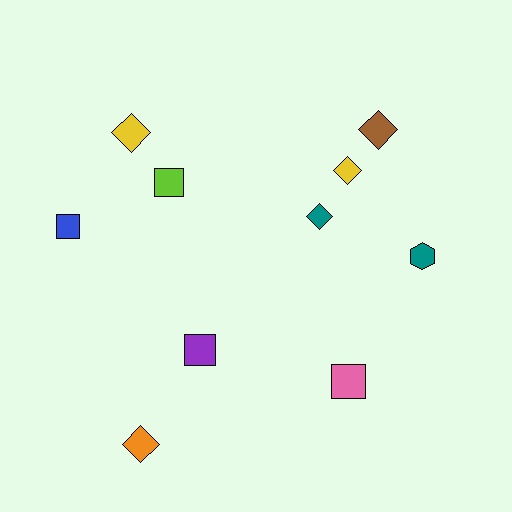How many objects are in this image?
There are 10 objects.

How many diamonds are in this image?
There are 5 diamonds.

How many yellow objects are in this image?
There are 2 yellow objects.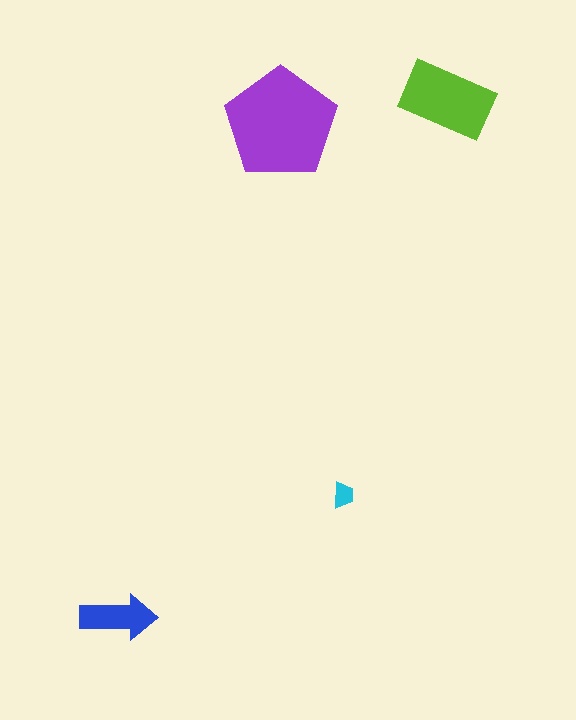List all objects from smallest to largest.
The cyan trapezoid, the blue arrow, the lime rectangle, the purple pentagon.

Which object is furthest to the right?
The lime rectangle is rightmost.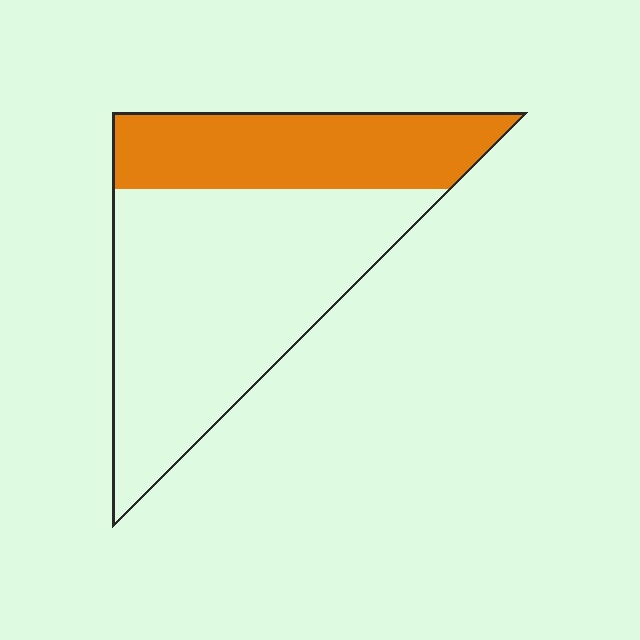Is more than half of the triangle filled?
No.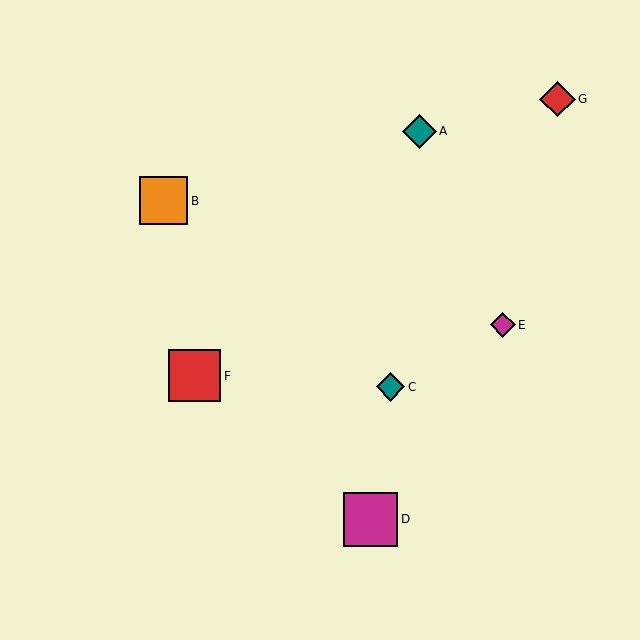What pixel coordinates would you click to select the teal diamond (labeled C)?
Click at (391, 387) to select the teal diamond C.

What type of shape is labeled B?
Shape B is an orange square.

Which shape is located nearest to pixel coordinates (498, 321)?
The magenta diamond (labeled E) at (503, 325) is nearest to that location.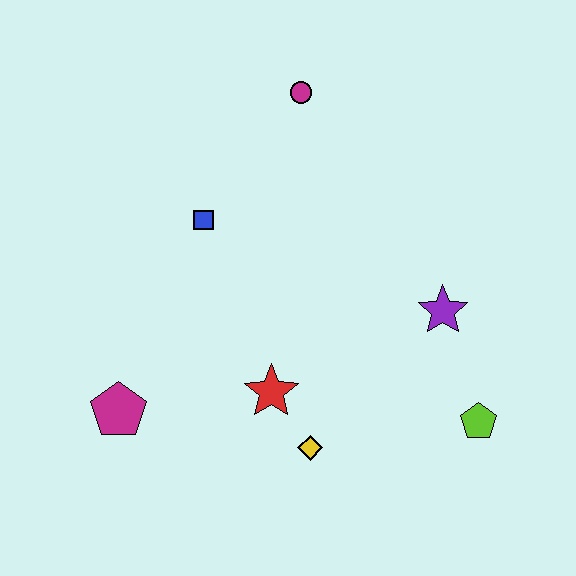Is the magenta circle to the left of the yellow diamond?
Yes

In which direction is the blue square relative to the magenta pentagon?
The blue square is above the magenta pentagon.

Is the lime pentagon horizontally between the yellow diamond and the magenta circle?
No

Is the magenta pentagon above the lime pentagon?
Yes